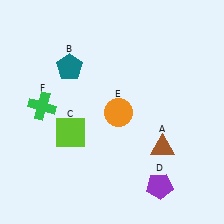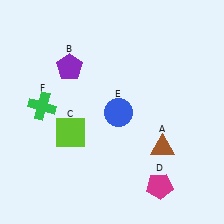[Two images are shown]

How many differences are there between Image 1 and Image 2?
There are 3 differences between the two images.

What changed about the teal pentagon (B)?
In Image 1, B is teal. In Image 2, it changed to purple.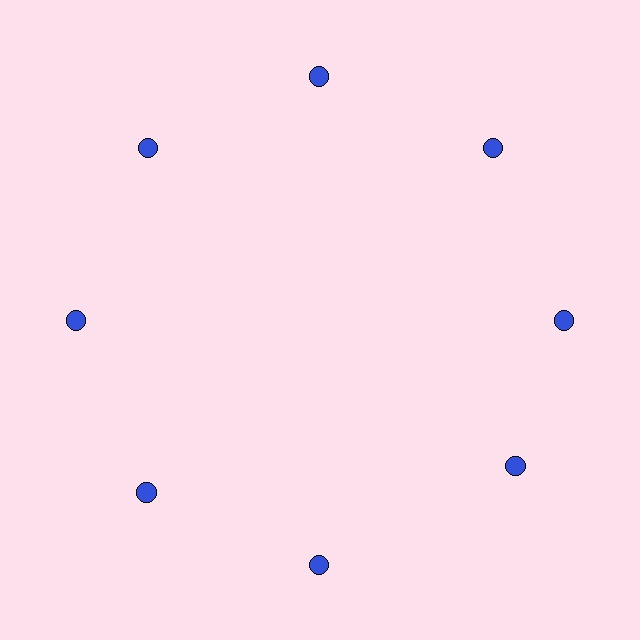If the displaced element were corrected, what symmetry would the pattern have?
It would have 8-fold rotational symmetry — the pattern would map onto itself every 45 degrees.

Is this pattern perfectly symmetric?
No. The 8 blue circles are arranged in a ring, but one element near the 4 o'clock position is rotated out of alignment along the ring, breaking the 8-fold rotational symmetry.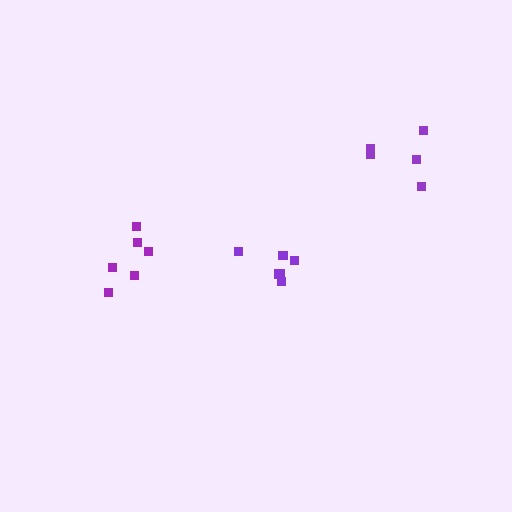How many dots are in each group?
Group 1: 5 dots, Group 2: 6 dots, Group 3: 8 dots (19 total).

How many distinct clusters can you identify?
There are 3 distinct clusters.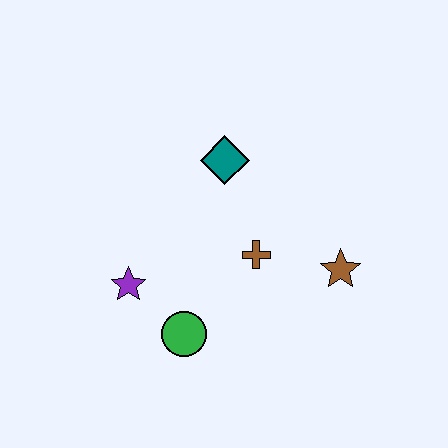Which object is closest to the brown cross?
The brown star is closest to the brown cross.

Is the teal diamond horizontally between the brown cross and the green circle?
Yes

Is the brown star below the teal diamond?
Yes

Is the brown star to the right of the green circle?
Yes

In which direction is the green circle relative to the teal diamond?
The green circle is below the teal diamond.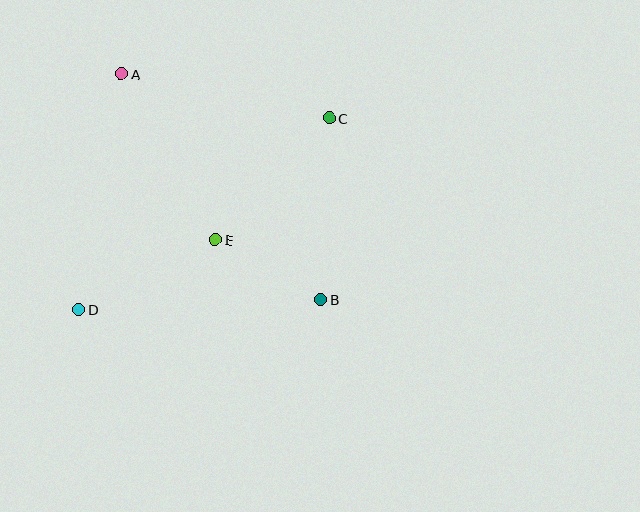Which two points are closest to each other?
Points B and E are closest to each other.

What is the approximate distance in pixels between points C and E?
The distance between C and E is approximately 166 pixels.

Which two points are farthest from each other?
Points C and D are farthest from each other.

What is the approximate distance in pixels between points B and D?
The distance between B and D is approximately 242 pixels.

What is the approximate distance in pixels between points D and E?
The distance between D and E is approximately 153 pixels.